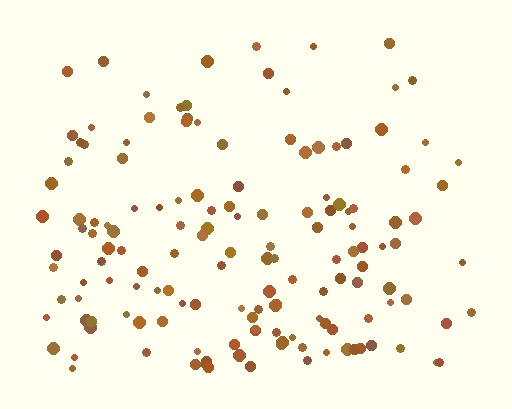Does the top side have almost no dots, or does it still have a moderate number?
Still a moderate number, just noticeably fewer than the bottom.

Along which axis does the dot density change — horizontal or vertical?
Vertical.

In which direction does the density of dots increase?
From top to bottom, with the bottom side densest.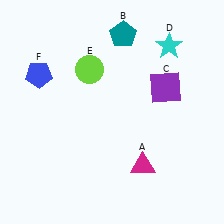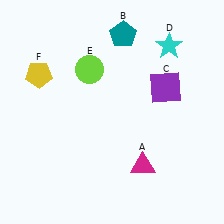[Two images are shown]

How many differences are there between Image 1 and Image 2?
There is 1 difference between the two images.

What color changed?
The pentagon (F) changed from blue in Image 1 to yellow in Image 2.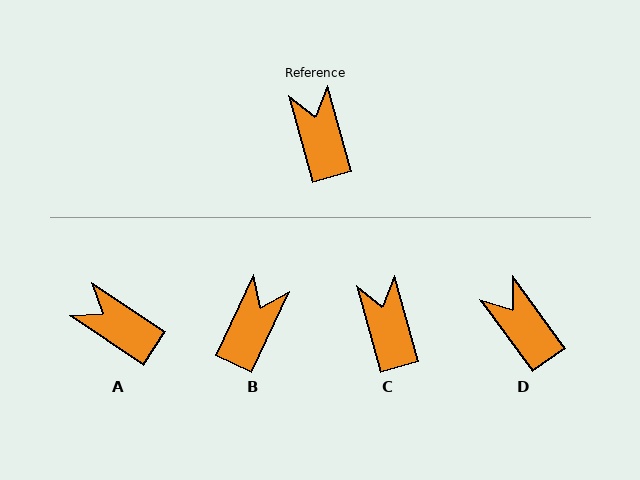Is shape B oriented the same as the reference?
No, it is off by about 41 degrees.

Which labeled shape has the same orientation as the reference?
C.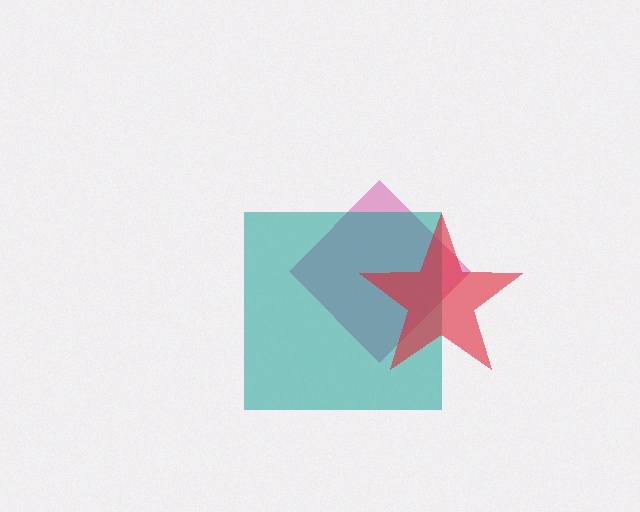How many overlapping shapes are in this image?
There are 3 overlapping shapes in the image.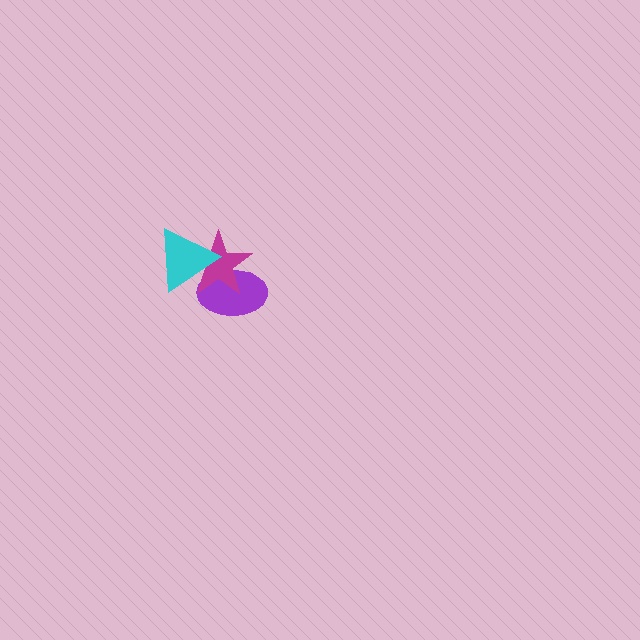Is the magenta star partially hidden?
Yes, it is partially covered by another shape.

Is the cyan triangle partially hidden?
No, no other shape covers it.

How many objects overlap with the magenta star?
2 objects overlap with the magenta star.